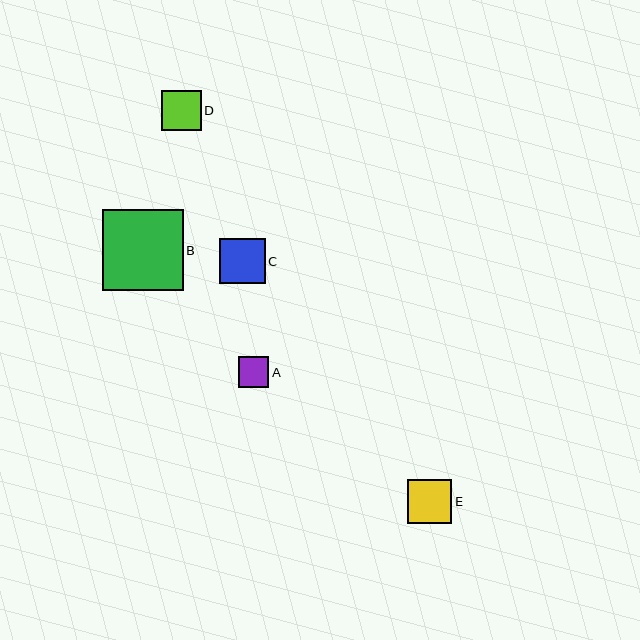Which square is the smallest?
Square A is the smallest with a size of approximately 30 pixels.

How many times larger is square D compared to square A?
Square D is approximately 1.3 times the size of square A.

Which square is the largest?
Square B is the largest with a size of approximately 81 pixels.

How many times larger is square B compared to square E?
Square B is approximately 1.8 times the size of square E.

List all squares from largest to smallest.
From largest to smallest: B, C, E, D, A.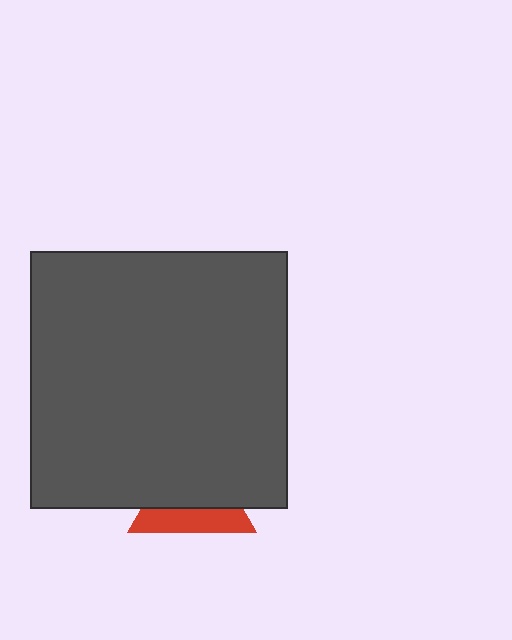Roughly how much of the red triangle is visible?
A small part of it is visible (roughly 38%).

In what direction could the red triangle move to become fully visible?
The red triangle could move down. That would shift it out from behind the dark gray square entirely.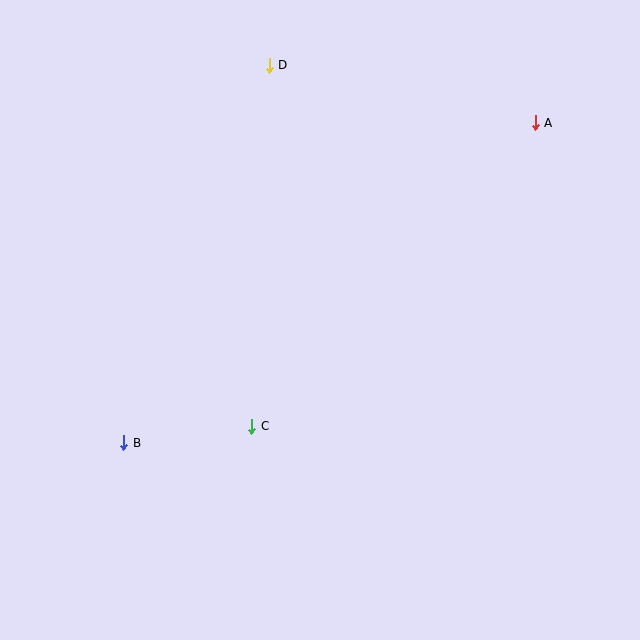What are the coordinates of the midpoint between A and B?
The midpoint between A and B is at (330, 283).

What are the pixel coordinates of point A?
Point A is at (535, 123).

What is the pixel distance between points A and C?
The distance between A and C is 415 pixels.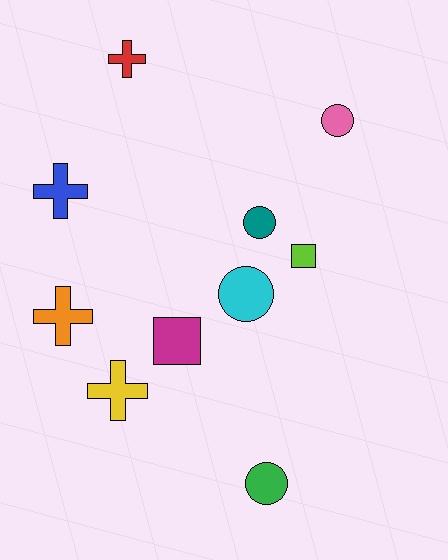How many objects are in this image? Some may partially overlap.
There are 10 objects.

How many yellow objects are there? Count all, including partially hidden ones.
There is 1 yellow object.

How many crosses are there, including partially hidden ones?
There are 4 crosses.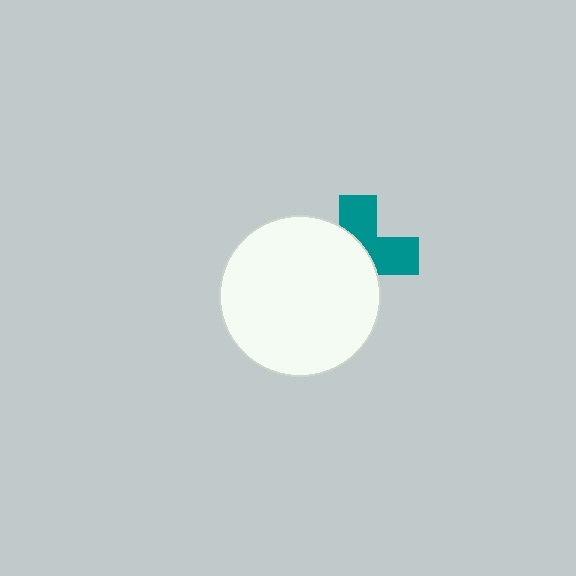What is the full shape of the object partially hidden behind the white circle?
The partially hidden object is a teal cross.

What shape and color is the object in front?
The object in front is a white circle.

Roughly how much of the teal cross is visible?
A small part of it is visible (roughly 43%).